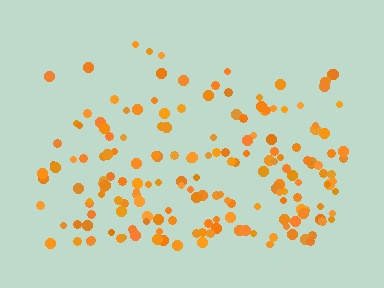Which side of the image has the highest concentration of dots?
The bottom.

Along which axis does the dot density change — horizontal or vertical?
Vertical.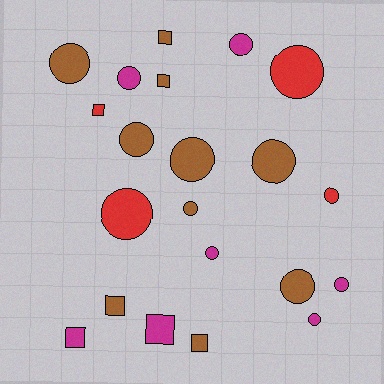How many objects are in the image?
There are 21 objects.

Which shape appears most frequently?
Circle, with 14 objects.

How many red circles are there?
There are 3 red circles.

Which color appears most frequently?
Brown, with 10 objects.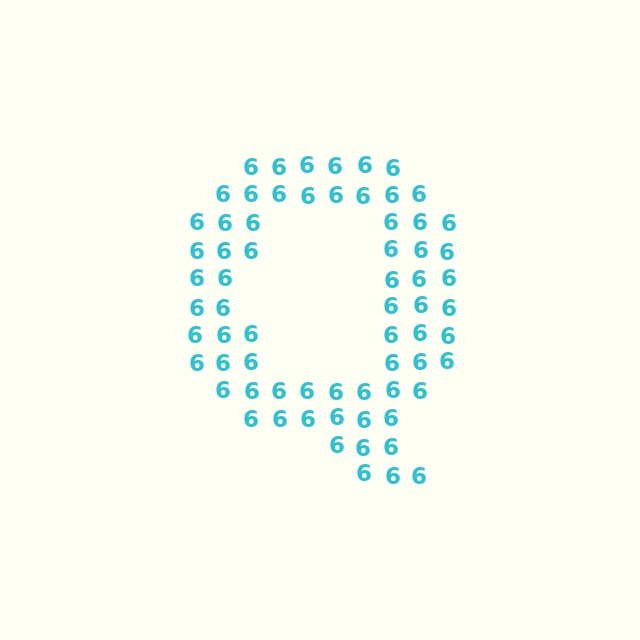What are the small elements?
The small elements are digit 6's.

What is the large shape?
The large shape is the letter Q.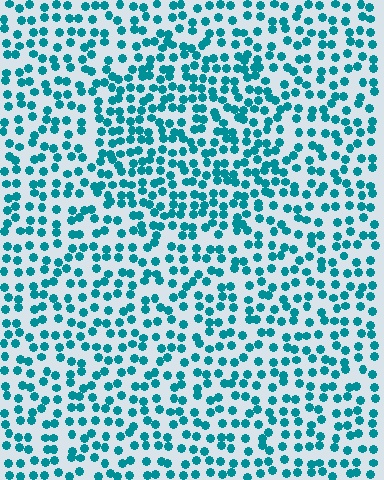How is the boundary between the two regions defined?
The boundary is defined by a change in element density (approximately 1.5x ratio). All elements are the same color, size, and shape.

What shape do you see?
I see a circle.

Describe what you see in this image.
The image contains small teal elements arranged at two different densities. A circle-shaped region is visible where the elements are more densely packed than the surrounding area.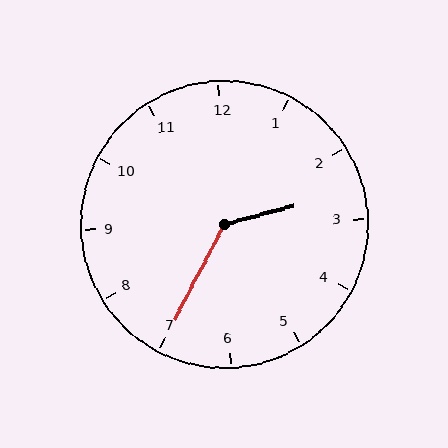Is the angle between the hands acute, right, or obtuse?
It is obtuse.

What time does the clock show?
2:35.